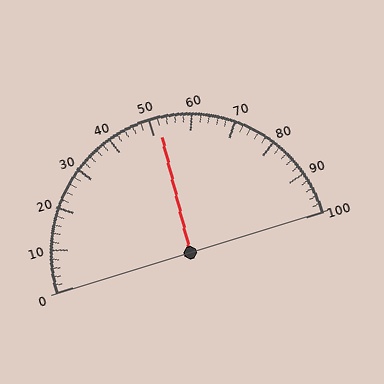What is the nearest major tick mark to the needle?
The nearest major tick mark is 50.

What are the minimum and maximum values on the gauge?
The gauge ranges from 0 to 100.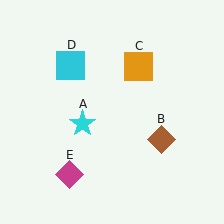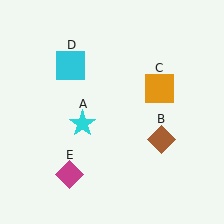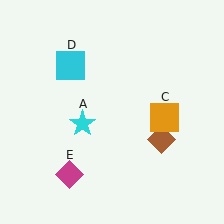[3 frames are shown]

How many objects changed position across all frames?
1 object changed position: orange square (object C).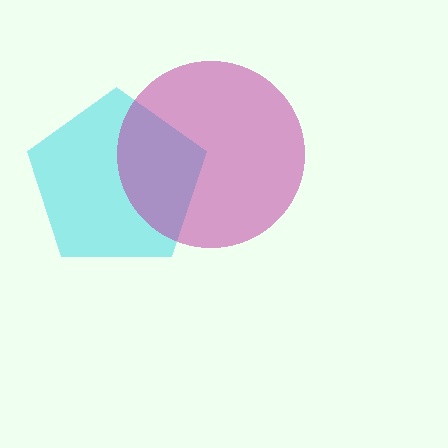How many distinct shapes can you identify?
There are 2 distinct shapes: a cyan pentagon, a magenta circle.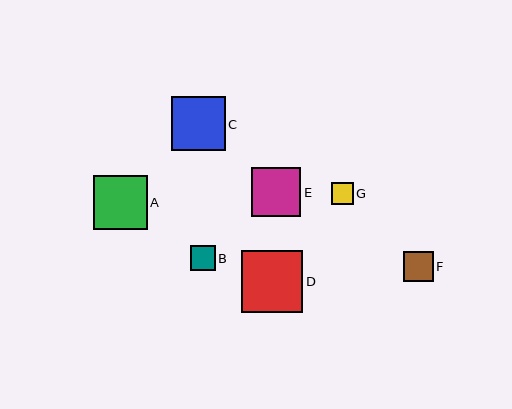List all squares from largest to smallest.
From largest to smallest: D, C, A, E, F, B, G.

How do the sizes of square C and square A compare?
Square C and square A are approximately the same size.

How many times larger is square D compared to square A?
Square D is approximately 1.1 times the size of square A.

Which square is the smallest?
Square G is the smallest with a size of approximately 22 pixels.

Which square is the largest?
Square D is the largest with a size of approximately 62 pixels.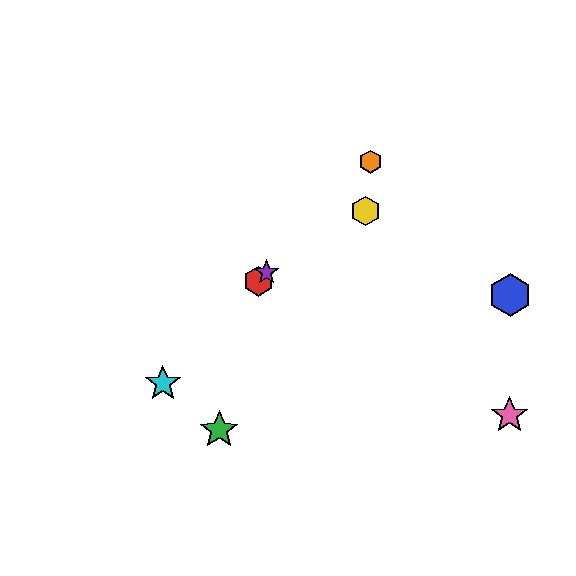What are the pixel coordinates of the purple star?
The purple star is at (267, 272).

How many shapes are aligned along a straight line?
4 shapes (the red hexagon, the purple star, the orange hexagon, the cyan star) are aligned along a straight line.